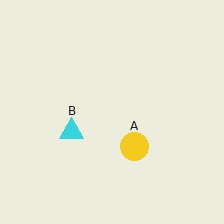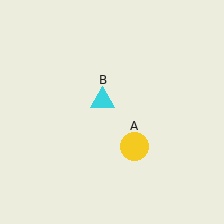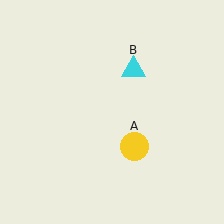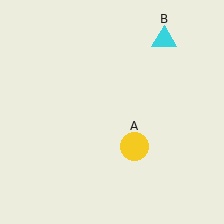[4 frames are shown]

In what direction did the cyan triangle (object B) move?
The cyan triangle (object B) moved up and to the right.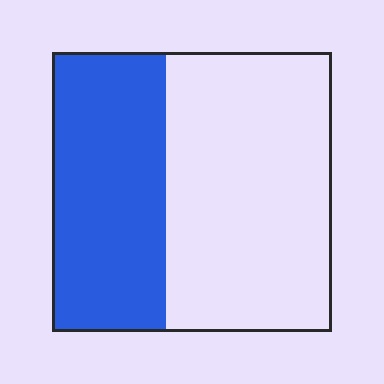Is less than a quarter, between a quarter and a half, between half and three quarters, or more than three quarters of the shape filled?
Between a quarter and a half.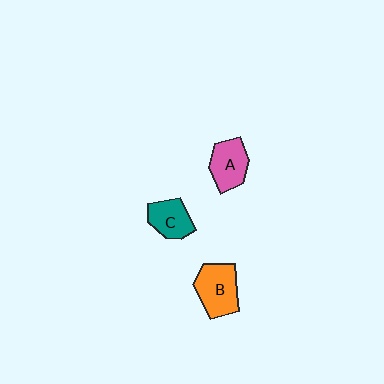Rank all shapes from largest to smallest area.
From largest to smallest: B (orange), A (pink), C (teal).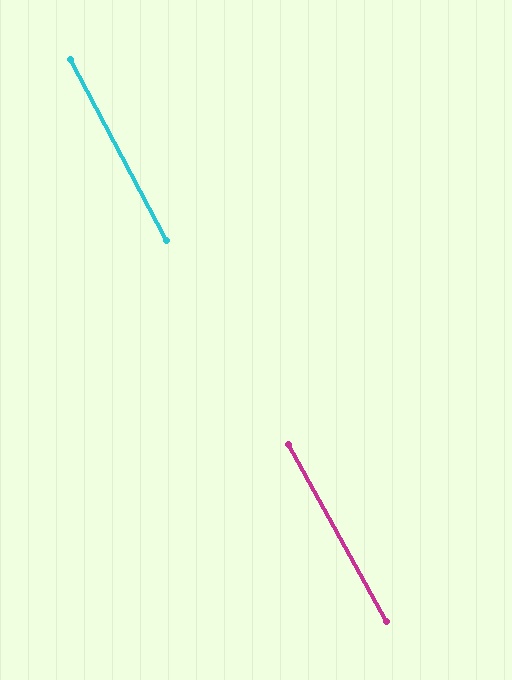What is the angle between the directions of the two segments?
Approximately 1 degree.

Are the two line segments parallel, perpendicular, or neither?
Parallel — their directions differ by only 0.8°.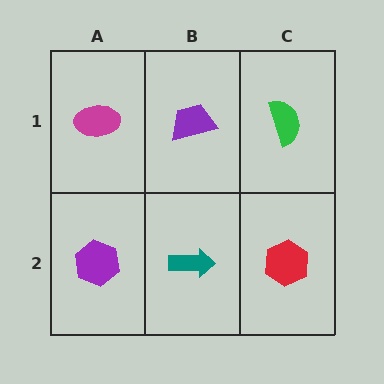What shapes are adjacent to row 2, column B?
A purple trapezoid (row 1, column B), a purple hexagon (row 2, column A), a red hexagon (row 2, column C).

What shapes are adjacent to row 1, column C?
A red hexagon (row 2, column C), a purple trapezoid (row 1, column B).